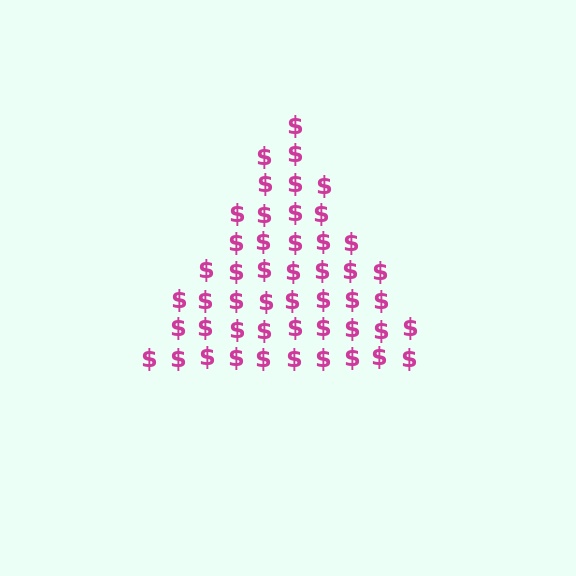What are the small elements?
The small elements are dollar signs.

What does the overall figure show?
The overall figure shows a triangle.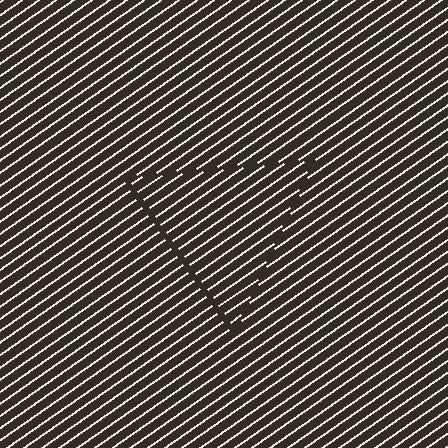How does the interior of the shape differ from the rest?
The interior of the shape contains the same grating, shifted by half a period — the contour is defined by the phase discontinuity where line-ends from the inner and outer gratings abut.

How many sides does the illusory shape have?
3 sides — the line-ends trace a triangle.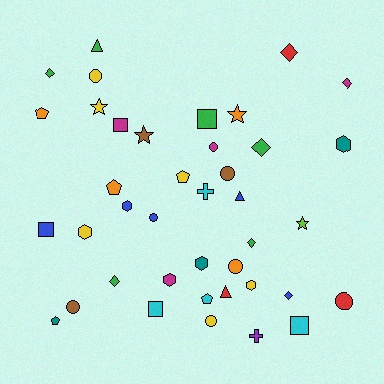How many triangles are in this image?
There are 3 triangles.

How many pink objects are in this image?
There are no pink objects.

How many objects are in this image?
There are 40 objects.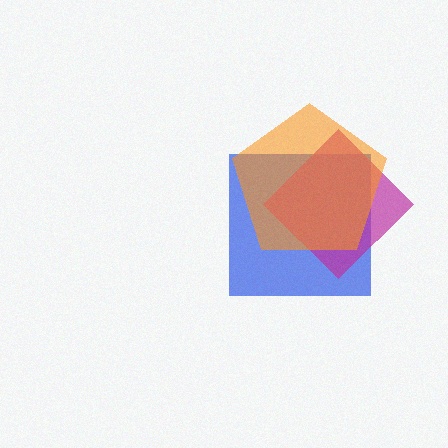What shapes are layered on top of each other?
The layered shapes are: a blue square, a magenta diamond, an orange pentagon.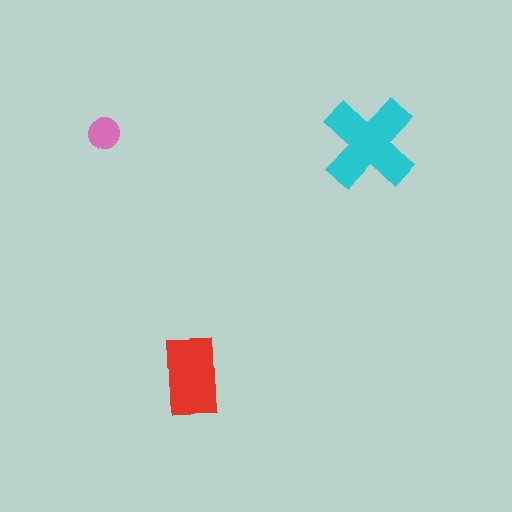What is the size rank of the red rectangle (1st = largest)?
2nd.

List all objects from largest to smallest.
The cyan cross, the red rectangle, the pink circle.